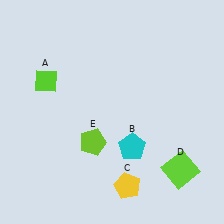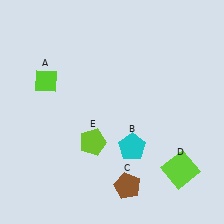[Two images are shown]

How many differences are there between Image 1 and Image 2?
There is 1 difference between the two images.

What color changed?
The pentagon (C) changed from yellow in Image 1 to brown in Image 2.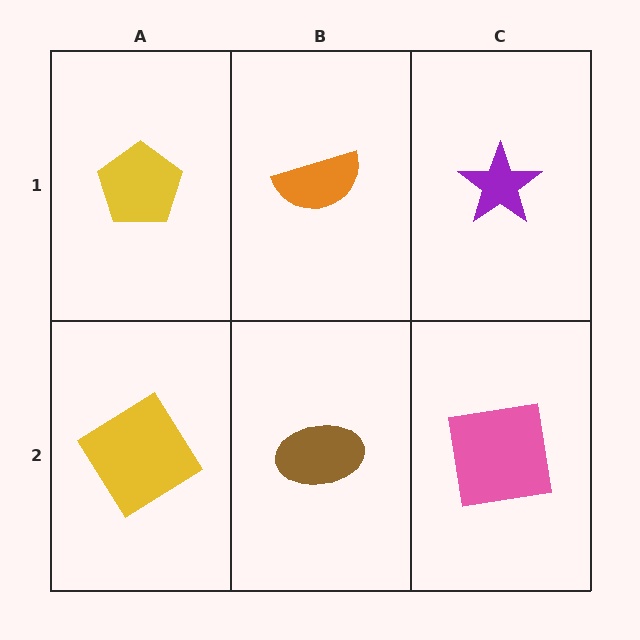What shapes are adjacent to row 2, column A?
A yellow pentagon (row 1, column A), a brown ellipse (row 2, column B).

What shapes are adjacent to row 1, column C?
A pink square (row 2, column C), an orange semicircle (row 1, column B).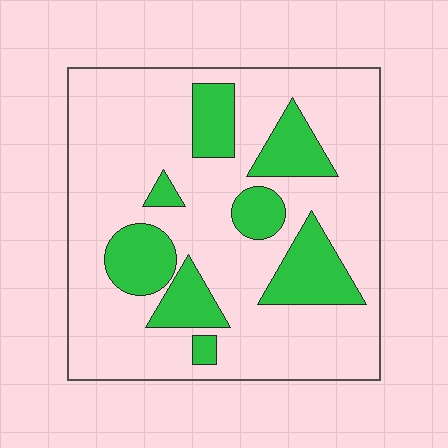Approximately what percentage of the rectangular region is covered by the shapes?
Approximately 25%.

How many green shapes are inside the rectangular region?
8.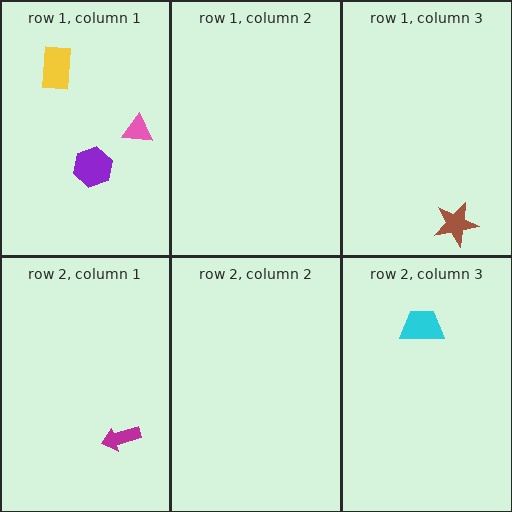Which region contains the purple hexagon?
The row 1, column 1 region.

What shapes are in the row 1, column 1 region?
The yellow rectangle, the pink triangle, the purple hexagon.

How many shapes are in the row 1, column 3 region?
1.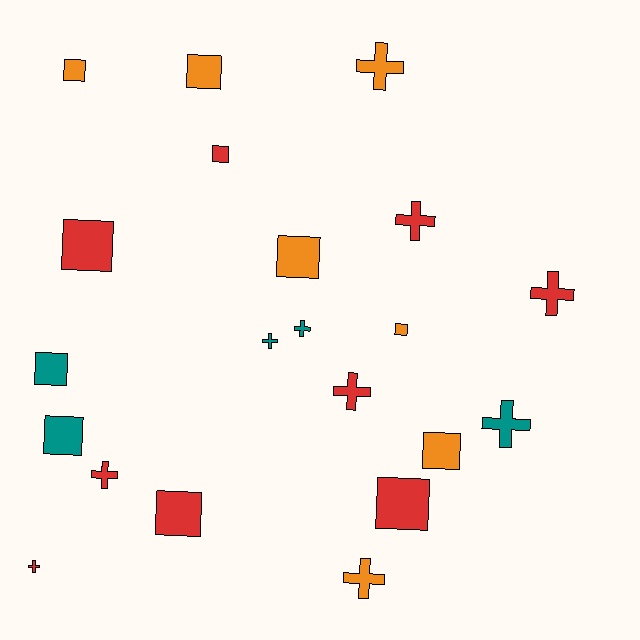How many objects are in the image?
There are 21 objects.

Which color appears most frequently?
Red, with 9 objects.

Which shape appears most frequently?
Square, with 11 objects.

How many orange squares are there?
There are 5 orange squares.